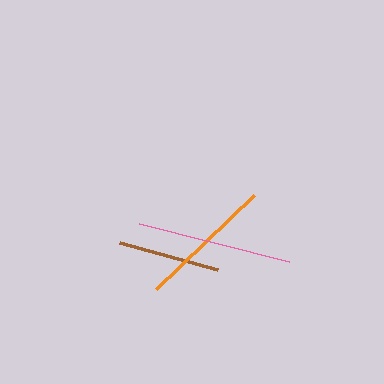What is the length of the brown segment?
The brown segment is approximately 102 pixels long.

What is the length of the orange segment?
The orange segment is approximately 136 pixels long.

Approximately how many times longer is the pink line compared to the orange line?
The pink line is approximately 1.1 times the length of the orange line.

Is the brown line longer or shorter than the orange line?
The orange line is longer than the brown line.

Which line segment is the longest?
The pink line is the longest at approximately 155 pixels.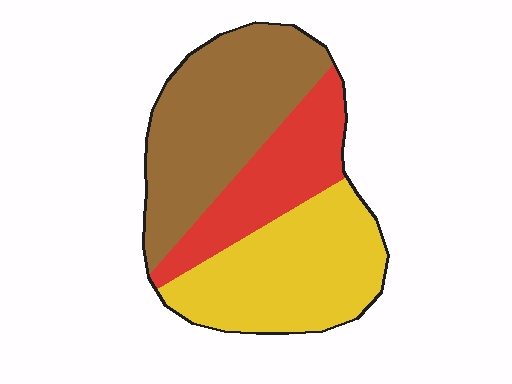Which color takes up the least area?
Red, at roughly 25%.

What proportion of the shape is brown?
Brown takes up between a third and a half of the shape.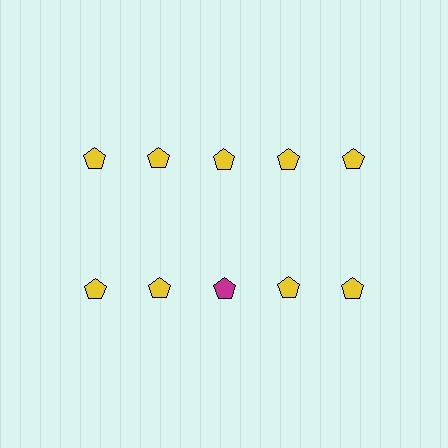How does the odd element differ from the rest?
It has a different color: magenta instead of yellow.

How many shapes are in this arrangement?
There are 10 shapes arranged in a grid pattern.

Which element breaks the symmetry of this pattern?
The magenta pentagon in the second row, center column breaks the symmetry. All other shapes are yellow pentagons.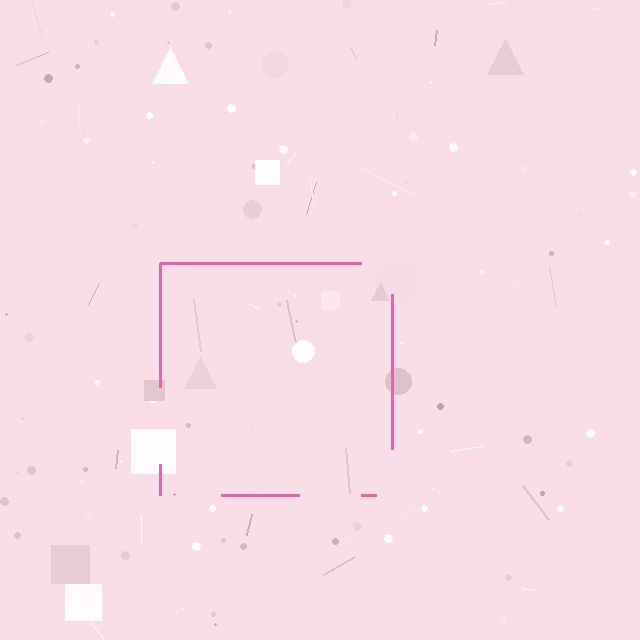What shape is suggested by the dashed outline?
The dashed outline suggests a square.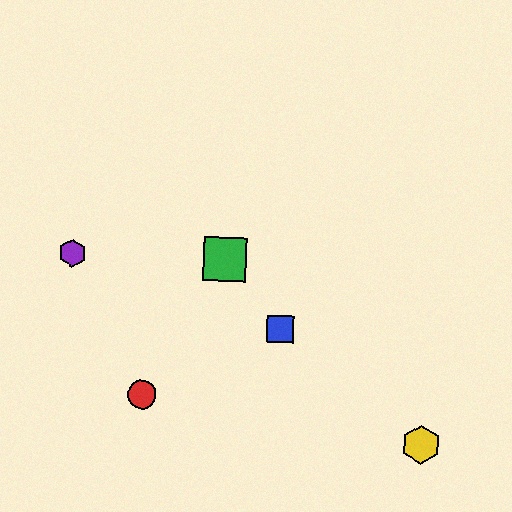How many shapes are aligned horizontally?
2 shapes (the green square, the purple hexagon) are aligned horizontally.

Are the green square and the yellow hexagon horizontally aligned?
No, the green square is at y≈259 and the yellow hexagon is at y≈445.